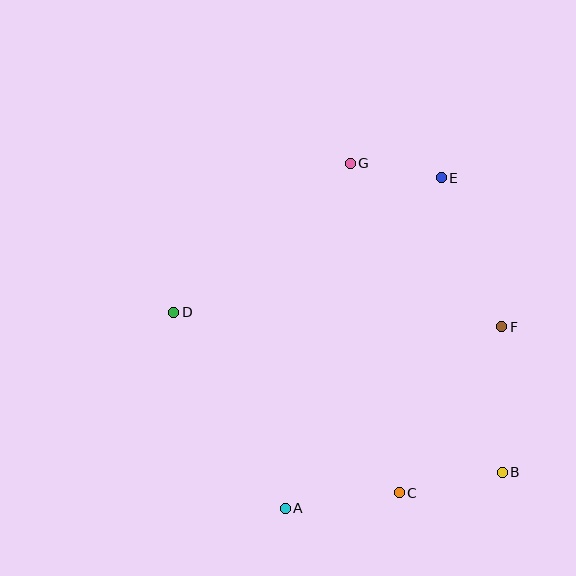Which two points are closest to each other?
Points E and G are closest to each other.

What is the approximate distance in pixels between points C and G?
The distance between C and G is approximately 333 pixels.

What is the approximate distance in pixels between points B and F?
The distance between B and F is approximately 145 pixels.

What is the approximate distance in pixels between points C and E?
The distance between C and E is approximately 318 pixels.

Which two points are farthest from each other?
Points A and E are farthest from each other.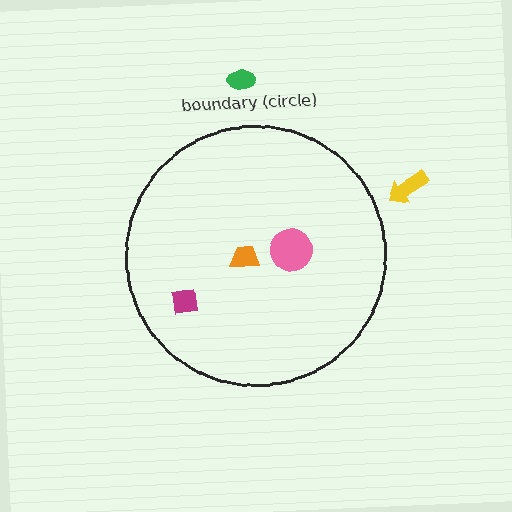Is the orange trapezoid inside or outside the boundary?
Inside.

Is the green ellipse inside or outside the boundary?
Outside.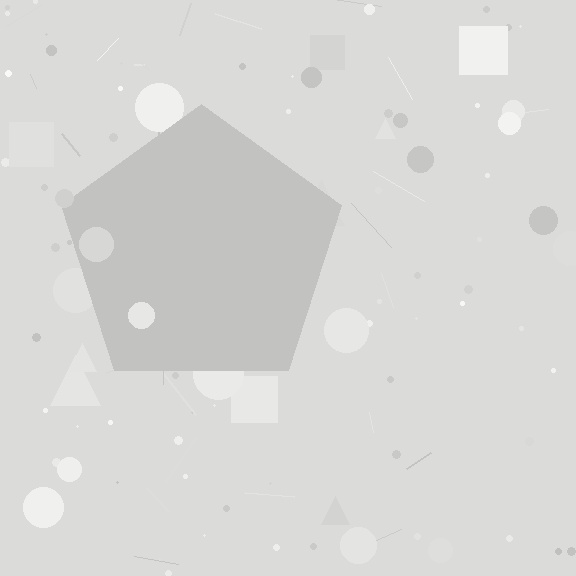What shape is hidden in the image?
A pentagon is hidden in the image.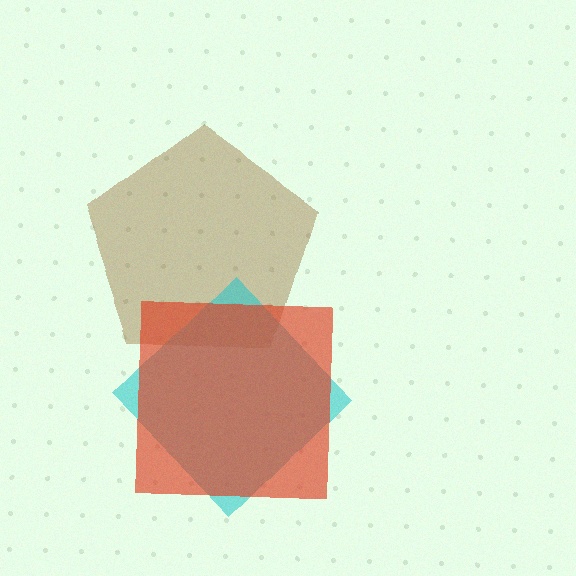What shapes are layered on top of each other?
The layered shapes are: a brown pentagon, a cyan diamond, a red square.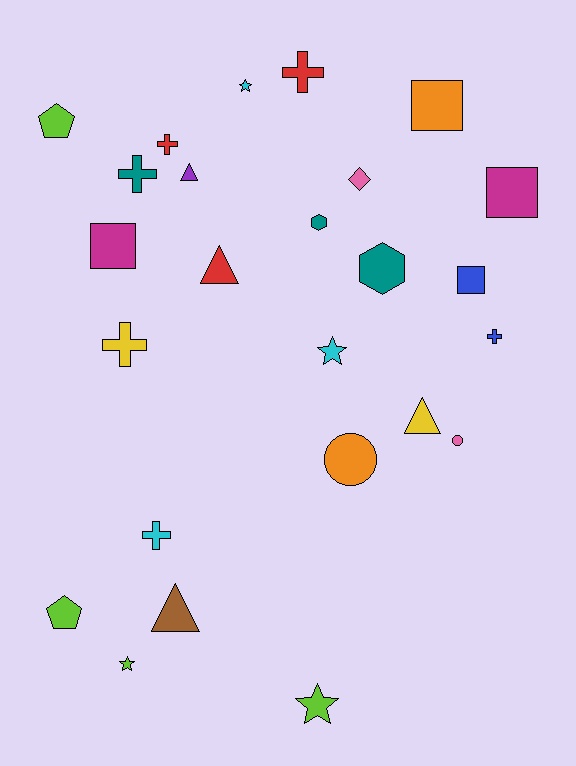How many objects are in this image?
There are 25 objects.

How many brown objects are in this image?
There is 1 brown object.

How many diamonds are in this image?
There is 1 diamond.